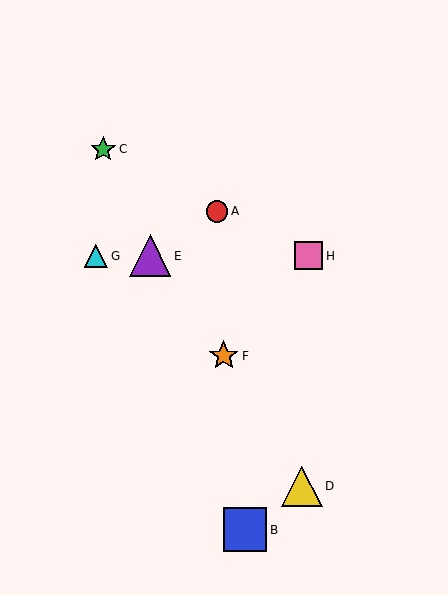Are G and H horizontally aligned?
Yes, both are at y≈256.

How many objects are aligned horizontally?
3 objects (E, G, H) are aligned horizontally.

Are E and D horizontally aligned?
No, E is at y≈256 and D is at y≈486.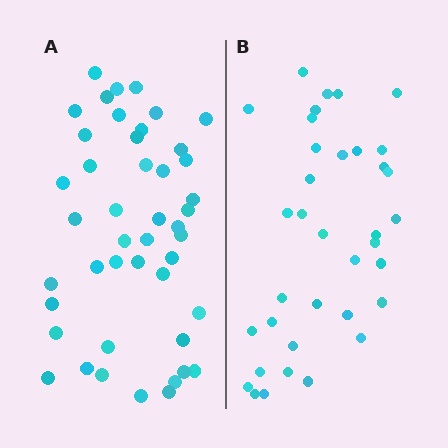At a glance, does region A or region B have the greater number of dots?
Region A (the left region) has more dots.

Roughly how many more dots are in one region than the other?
Region A has roughly 8 or so more dots than region B.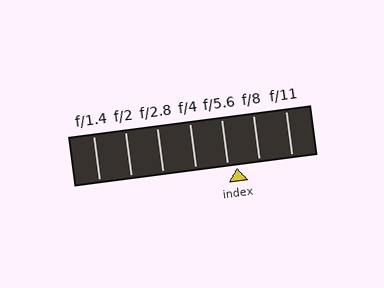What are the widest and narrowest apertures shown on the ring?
The widest aperture shown is f/1.4 and the narrowest is f/11.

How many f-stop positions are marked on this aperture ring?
There are 7 f-stop positions marked.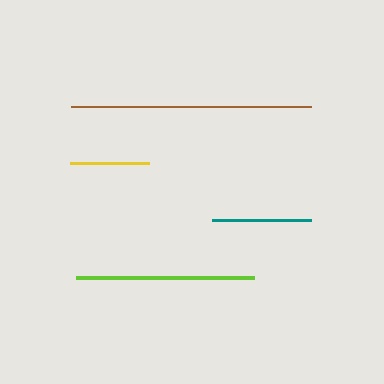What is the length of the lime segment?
The lime segment is approximately 178 pixels long.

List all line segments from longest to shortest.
From longest to shortest: brown, lime, teal, yellow.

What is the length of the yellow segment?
The yellow segment is approximately 78 pixels long.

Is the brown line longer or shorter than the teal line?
The brown line is longer than the teal line.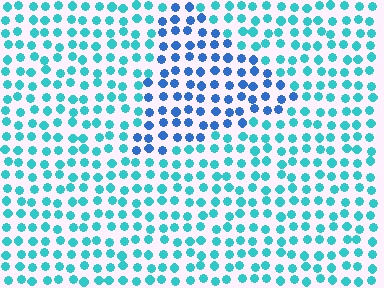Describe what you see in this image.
The image is filled with small cyan elements in a uniform arrangement. A triangle-shaped region is visible where the elements are tinted to a slightly different hue, forming a subtle color boundary.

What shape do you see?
I see a triangle.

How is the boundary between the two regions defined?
The boundary is defined purely by a slight shift in hue (about 36 degrees). Spacing, size, and orientation are identical on both sides.